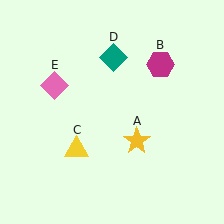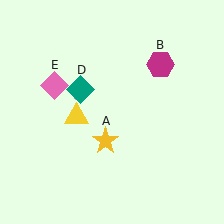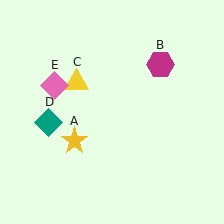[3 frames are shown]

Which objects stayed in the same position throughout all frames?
Magenta hexagon (object B) and pink diamond (object E) remained stationary.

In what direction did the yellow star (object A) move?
The yellow star (object A) moved left.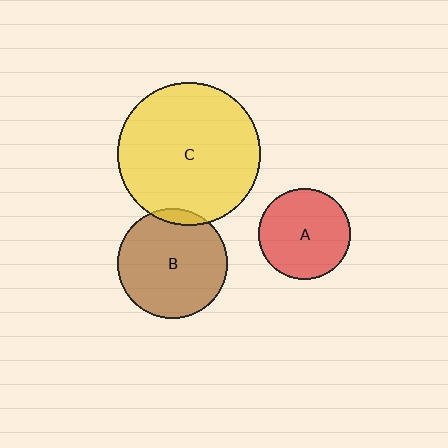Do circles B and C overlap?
Yes.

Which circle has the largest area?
Circle C (yellow).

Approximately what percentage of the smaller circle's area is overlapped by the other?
Approximately 5%.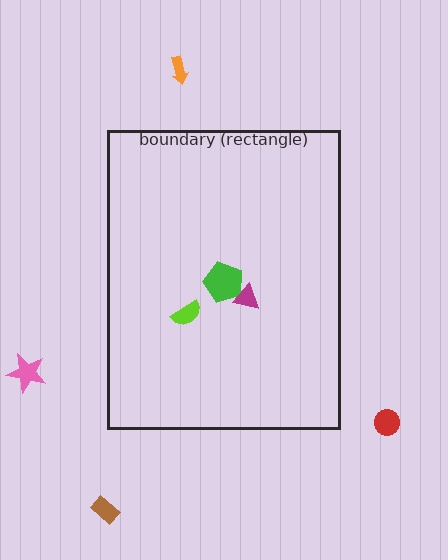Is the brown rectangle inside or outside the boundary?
Outside.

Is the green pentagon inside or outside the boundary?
Inside.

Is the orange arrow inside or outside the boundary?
Outside.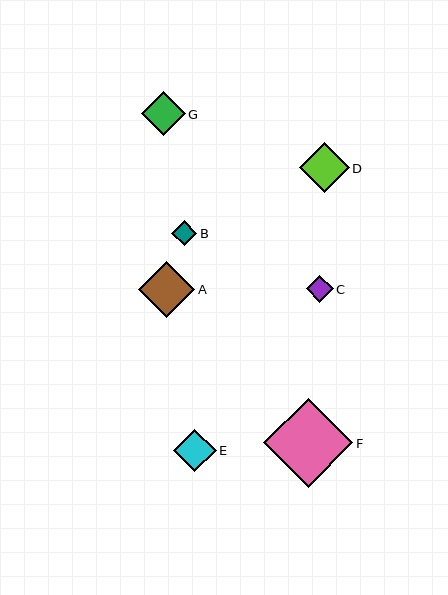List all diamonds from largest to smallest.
From largest to smallest: F, A, D, G, E, C, B.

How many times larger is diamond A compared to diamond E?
Diamond A is approximately 1.3 times the size of diamond E.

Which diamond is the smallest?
Diamond B is the smallest with a size of approximately 25 pixels.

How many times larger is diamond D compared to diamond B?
Diamond D is approximately 2.0 times the size of diamond B.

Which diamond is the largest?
Diamond F is the largest with a size of approximately 89 pixels.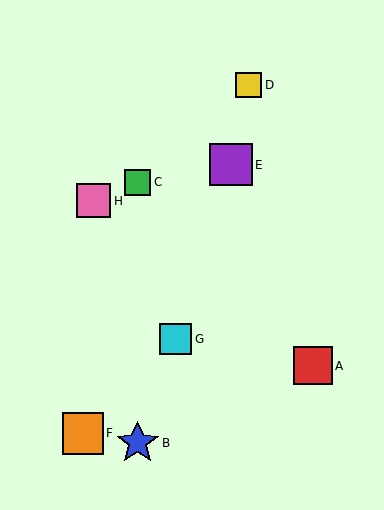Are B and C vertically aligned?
Yes, both are at x≈138.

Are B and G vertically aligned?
No, B is at x≈138 and G is at x≈176.